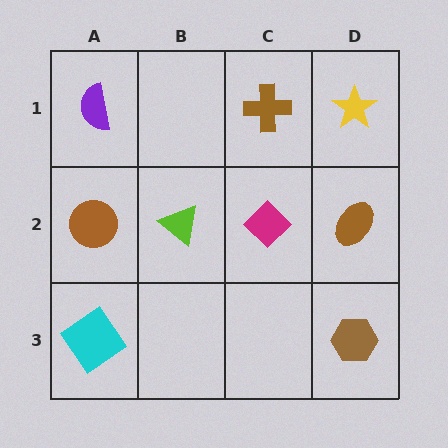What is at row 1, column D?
A yellow star.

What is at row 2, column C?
A magenta diamond.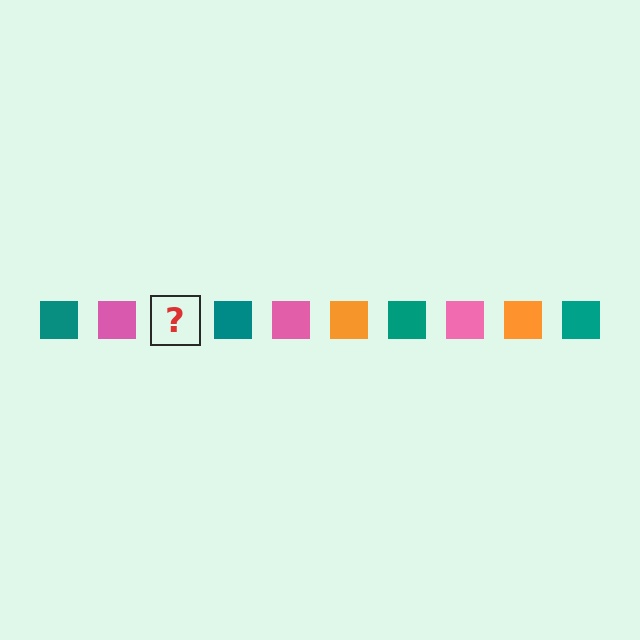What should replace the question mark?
The question mark should be replaced with an orange square.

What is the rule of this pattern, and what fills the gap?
The rule is that the pattern cycles through teal, pink, orange squares. The gap should be filled with an orange square.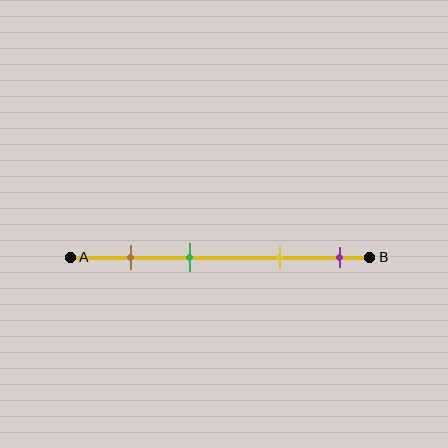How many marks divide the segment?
There are 4 marks dividing the segment.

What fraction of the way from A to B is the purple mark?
The purple mark is approximately 90% (0.9) of the way from A to B.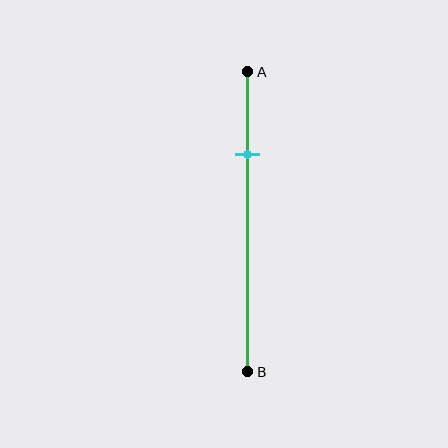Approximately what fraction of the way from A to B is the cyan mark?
The cyan mark is approximately 30% of the way from A to B.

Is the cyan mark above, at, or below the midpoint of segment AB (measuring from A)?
The cyan mark is above the midpoint of segment AB.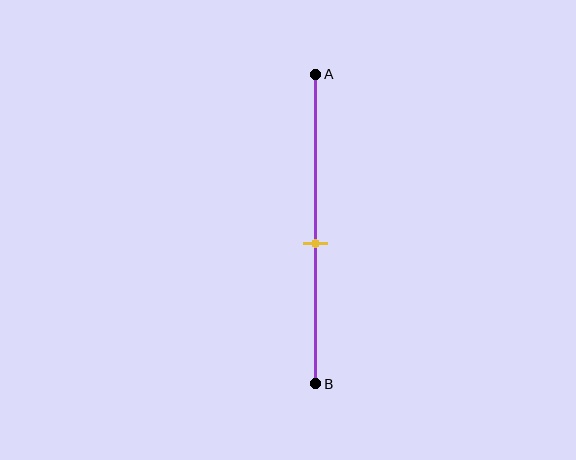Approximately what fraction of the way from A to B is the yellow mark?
The yellow mark is approximately 55% of the way from A to B.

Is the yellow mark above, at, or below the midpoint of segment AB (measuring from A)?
The yellow mark is below the midpoint of segment AB.